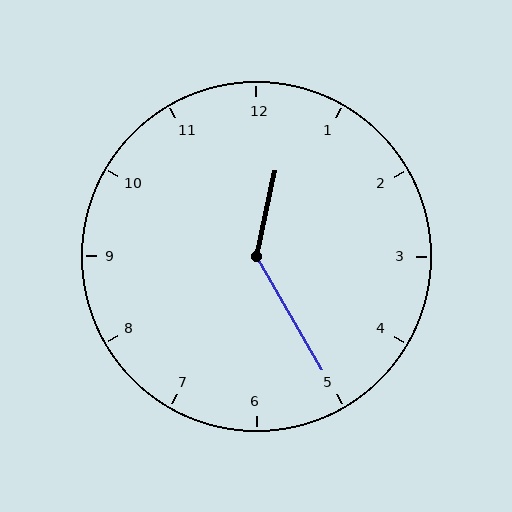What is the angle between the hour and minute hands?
Approximately 138 degrees.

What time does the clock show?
12:25.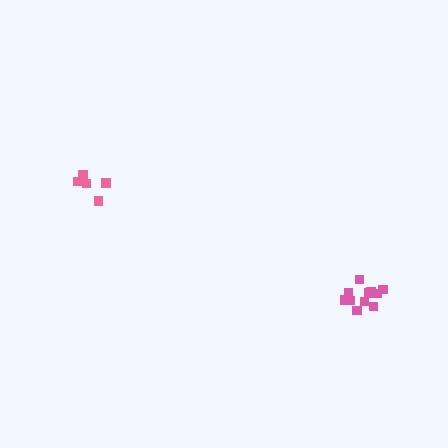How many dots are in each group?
Group 1: 5 dots, Group 2: 11 dots (16 total).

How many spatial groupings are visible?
There are 2 spatial groupings.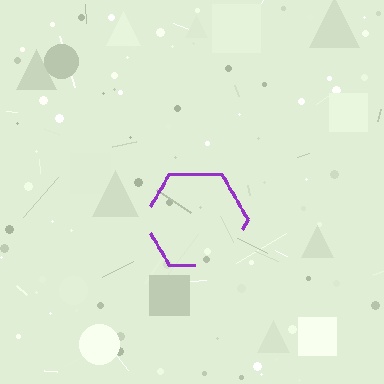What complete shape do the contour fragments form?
The contour fragments form a hexagon.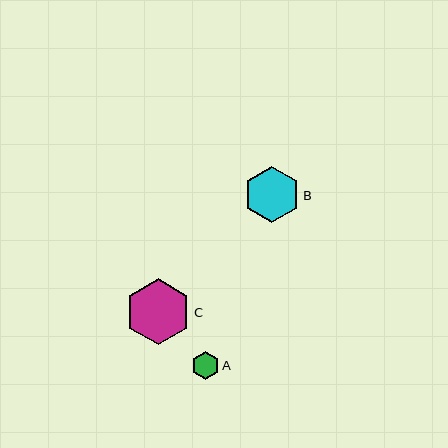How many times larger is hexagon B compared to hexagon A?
Hexagon B is approximately 2.0 times the size of hexagon A.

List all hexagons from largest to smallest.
From largest to smallest: C, B, A.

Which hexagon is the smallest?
Hexagon A is the smallest with a size of approximately 28 pixels.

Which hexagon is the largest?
Hexagon C is the largest with a size of approximately 66 pixels.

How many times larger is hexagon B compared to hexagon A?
Hexagon B is approximately 2.0 times the size of hexagon A.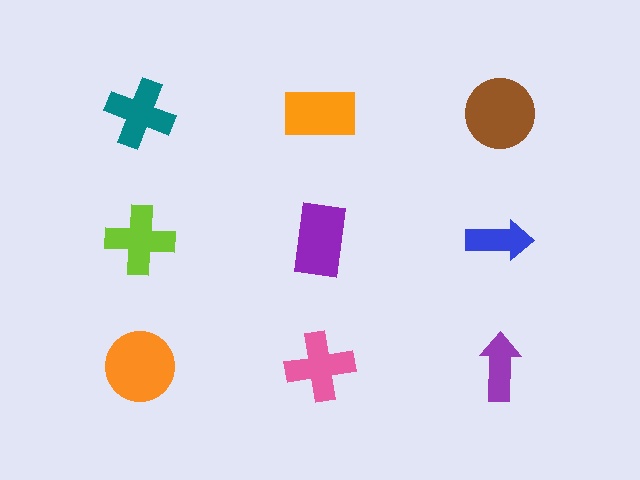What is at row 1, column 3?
A brown circle.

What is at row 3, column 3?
A purple arrow.